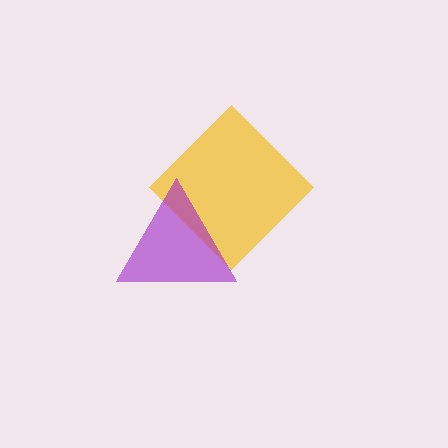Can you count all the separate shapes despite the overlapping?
Yes, there are 2 separate shapes.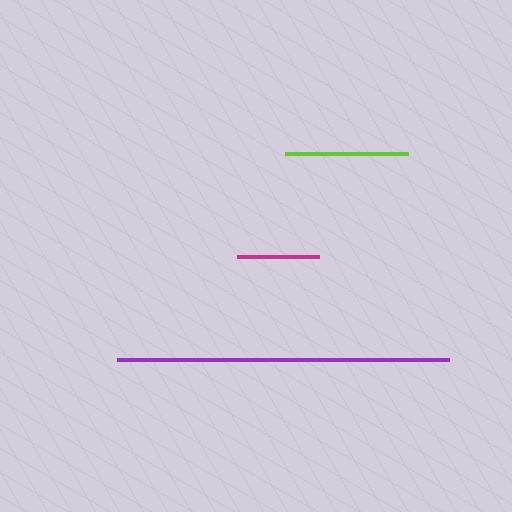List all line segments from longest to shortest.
From longest to shortest: purple, lime, magenta.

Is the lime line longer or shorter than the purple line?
The purple line is longer than the lime line.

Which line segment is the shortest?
The magenta line is the shortest at approximately 82 pixels.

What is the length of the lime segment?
The lime segment is approximately 124 pixels long.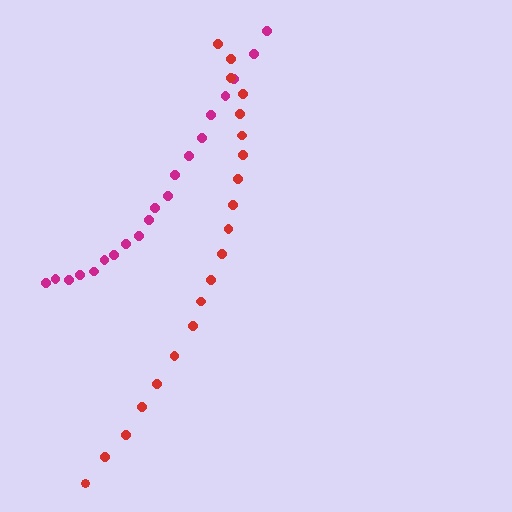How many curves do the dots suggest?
There are 2 distinct paths.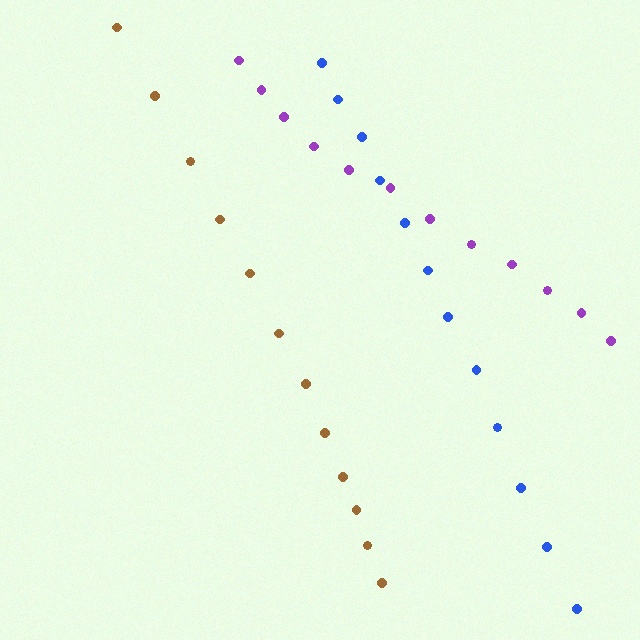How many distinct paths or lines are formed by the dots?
There are 3 distinct paths.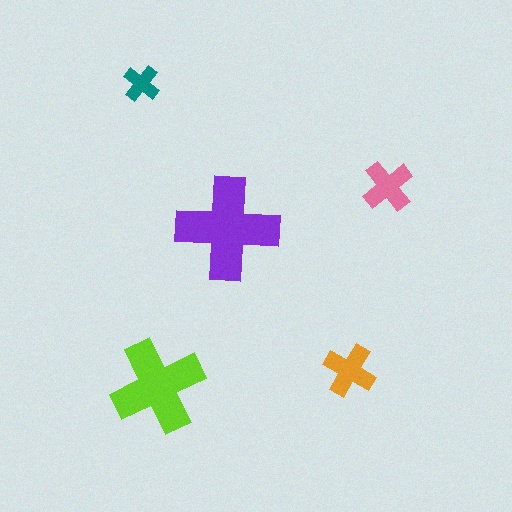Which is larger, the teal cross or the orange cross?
The orange one.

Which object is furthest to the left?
The teal cross is leftmost.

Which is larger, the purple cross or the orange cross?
The purple one.